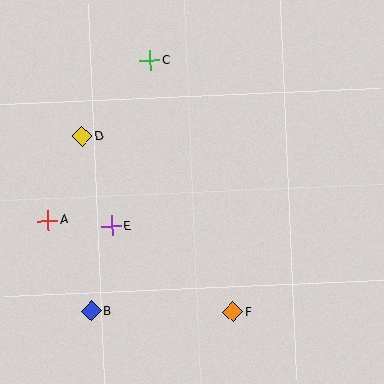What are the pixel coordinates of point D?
Point D is at (82, 136).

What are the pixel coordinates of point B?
Point B is at (91, 311).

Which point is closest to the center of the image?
Point E at (112, 226) is closest to the center.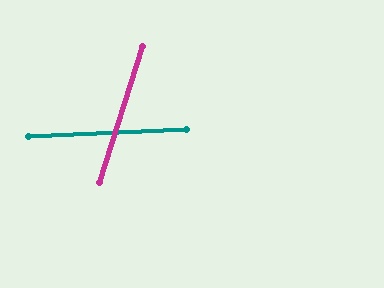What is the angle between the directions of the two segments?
Approximately 70 degrees.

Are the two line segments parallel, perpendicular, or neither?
Neither parallel nor perpendicular — they differ by about 70°.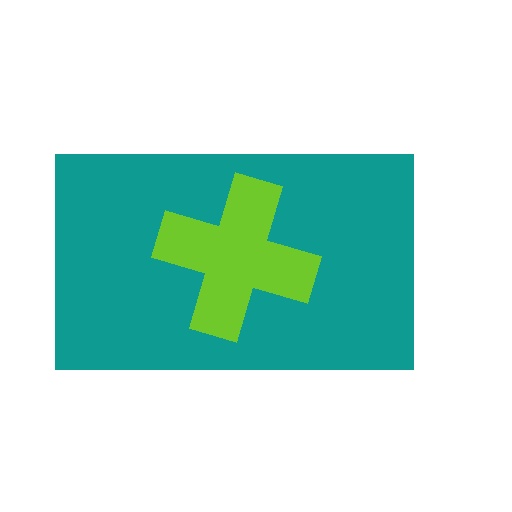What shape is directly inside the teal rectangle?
The lime cross.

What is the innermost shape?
The lime cross.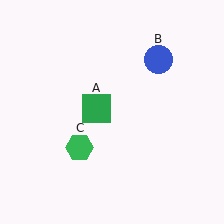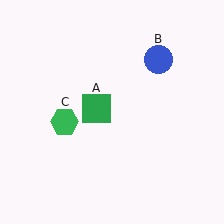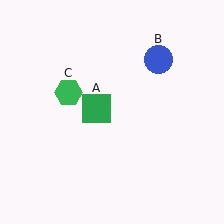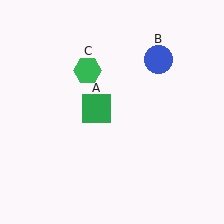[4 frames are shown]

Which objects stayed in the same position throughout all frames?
Green square (object A) and blue circle (object B) remained stationary.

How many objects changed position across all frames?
1 object changed position: green hexagon (object C).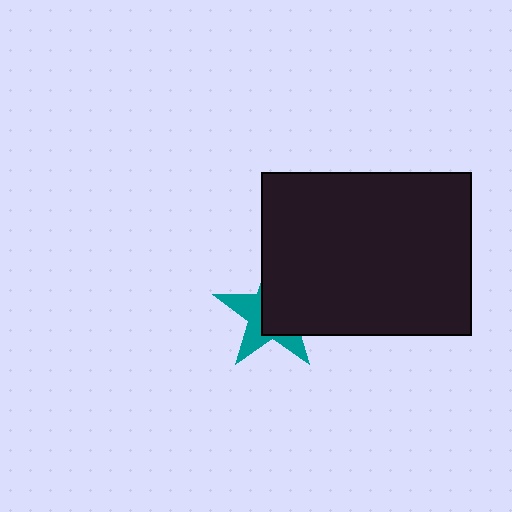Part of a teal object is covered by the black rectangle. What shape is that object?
It is a star.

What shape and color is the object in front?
The object in front is a black rectangle.